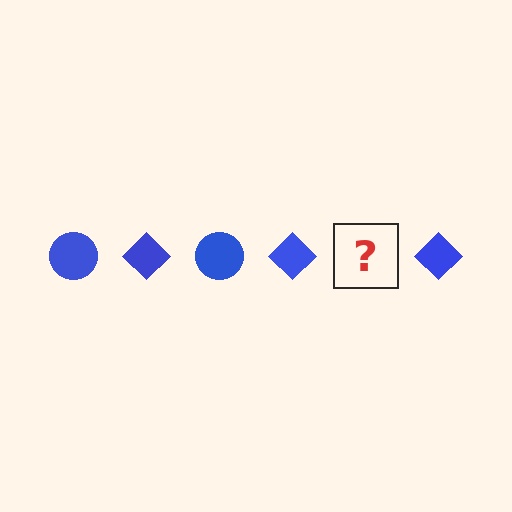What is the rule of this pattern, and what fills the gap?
The rule is that the pattern cycles through circle, diamond shapes in blue. The gap should be filled with a blue circle.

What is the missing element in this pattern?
The missing element is a blue circle.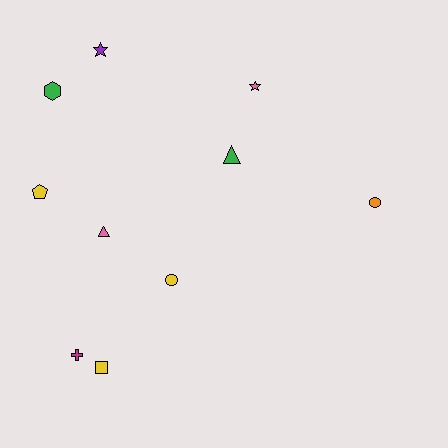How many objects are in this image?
There are 10 objects.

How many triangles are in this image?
There are 2 triangles.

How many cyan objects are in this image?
There are no cyan objects.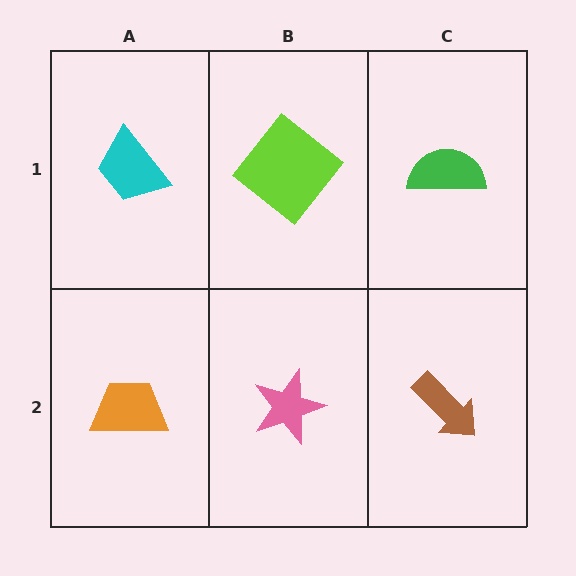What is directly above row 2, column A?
A cyan trapezoid.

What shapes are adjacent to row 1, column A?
An orange trapezoid (row 2, column A), a lime diamond (row 1, column B).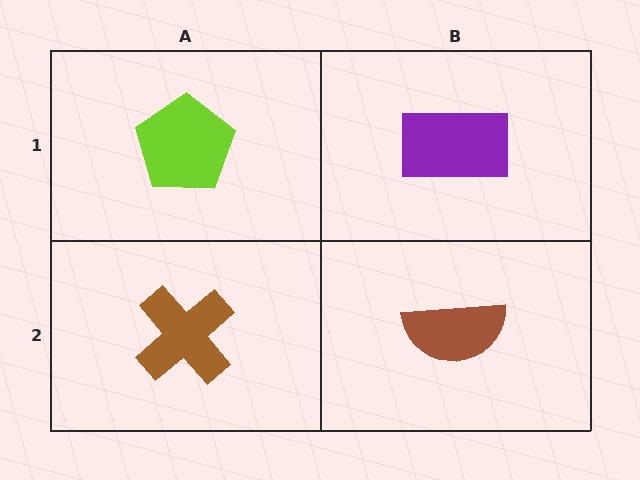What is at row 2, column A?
A brown cross.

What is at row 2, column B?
A brown semicircle.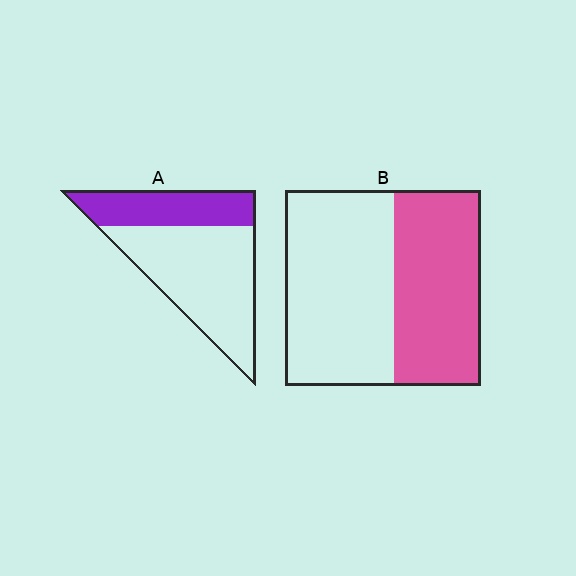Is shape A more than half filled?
No.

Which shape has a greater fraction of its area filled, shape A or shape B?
Shape B.